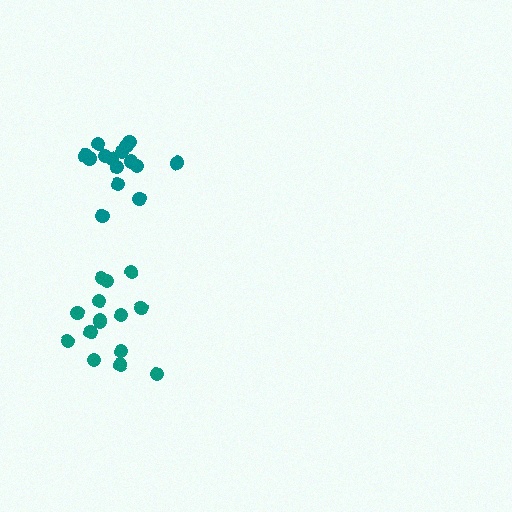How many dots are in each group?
Group 1: 15 dots, Group 2: 15 dots (30 total).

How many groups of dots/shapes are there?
There are 2 groups.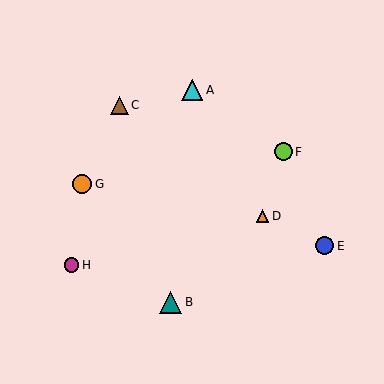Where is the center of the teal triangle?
The center of the teal triangle is at (171, 302).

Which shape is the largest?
The teal triangle (labeled B) is the largest.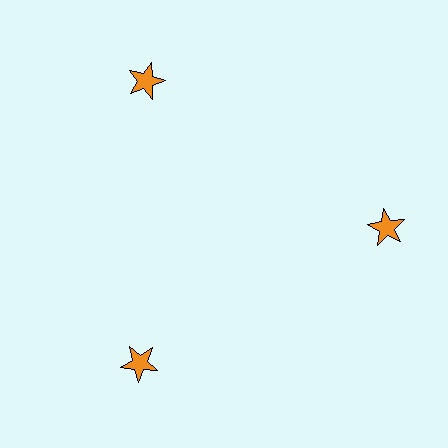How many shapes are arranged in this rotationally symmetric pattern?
There are 3 shapes, arranged in 3 groups of 1.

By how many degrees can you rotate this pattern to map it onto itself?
The pattern maps onto itself every 120 degrees of rotation.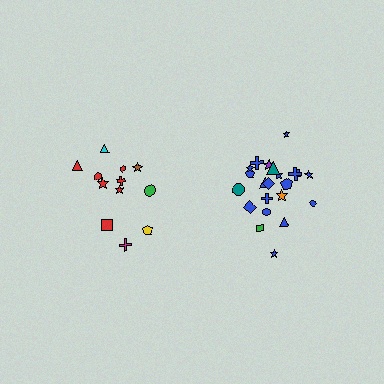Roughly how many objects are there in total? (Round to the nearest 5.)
Roughly 35 objects in total.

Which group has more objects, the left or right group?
The right group.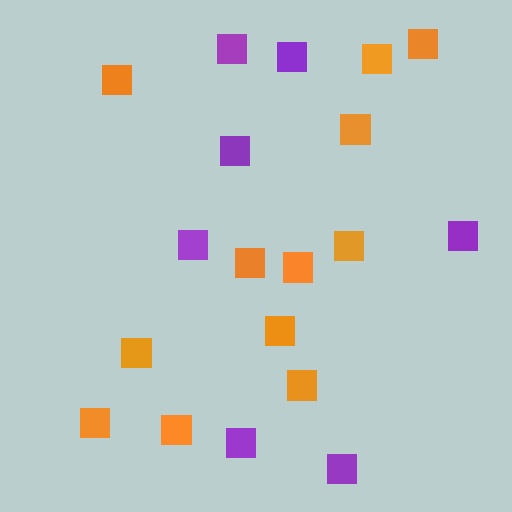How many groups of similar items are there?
There are 2 groups: one group of orange squares (12) and one group of purple squares (7).